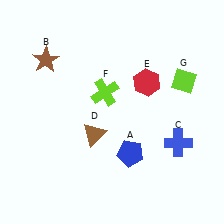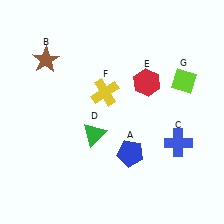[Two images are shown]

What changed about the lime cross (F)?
In Image 1, F is lime. In Image 2, it changed to yellow.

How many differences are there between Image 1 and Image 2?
There are 2 differences between the two images.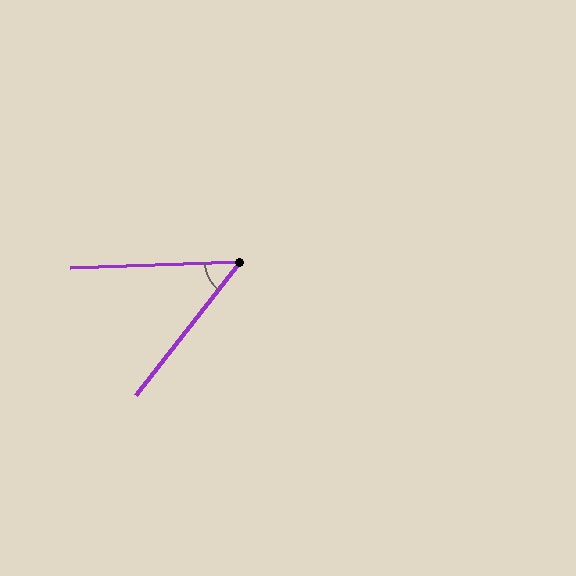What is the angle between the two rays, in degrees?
Approximately 50 degrees.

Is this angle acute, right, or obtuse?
It is acute.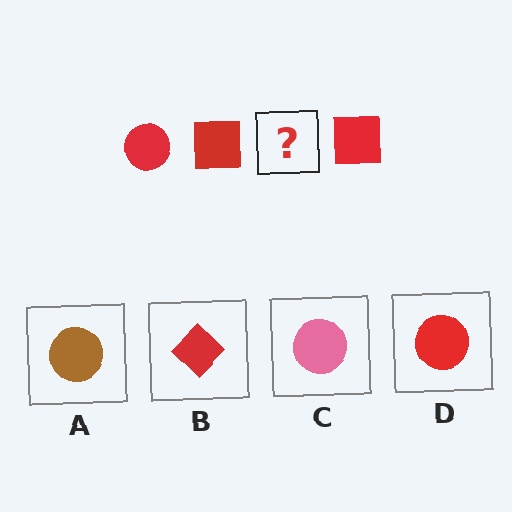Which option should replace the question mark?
Option D.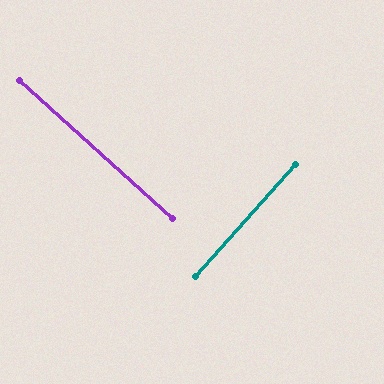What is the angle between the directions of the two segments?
Approximately 89 degrees.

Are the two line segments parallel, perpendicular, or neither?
Perpendicular — they meet at approximately 89°.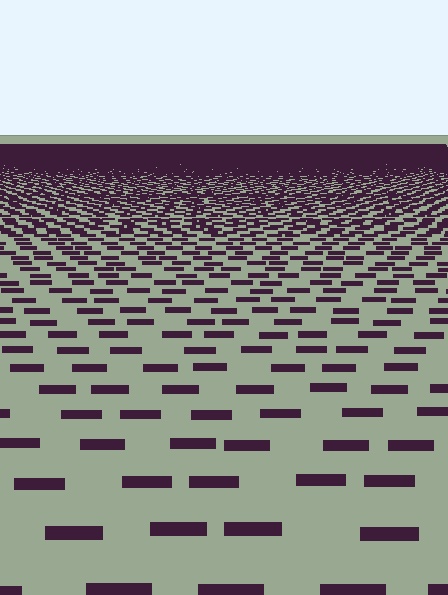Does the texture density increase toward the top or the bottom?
Density increases toward the top.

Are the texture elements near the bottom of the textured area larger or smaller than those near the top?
Larger. Near the bottom, elements are closer to the viewer and appear at a bigger on-screen size.